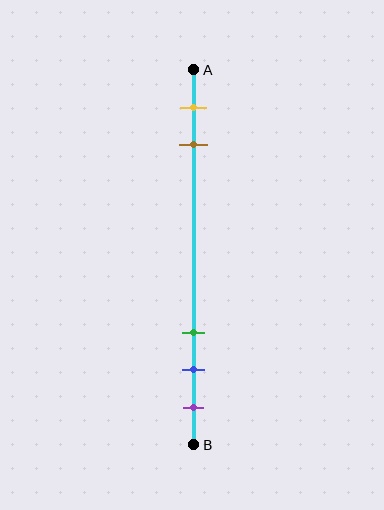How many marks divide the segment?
There are 5 marks dividing the segment.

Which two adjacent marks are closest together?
The blue and purple marks are the closest adjacent pair.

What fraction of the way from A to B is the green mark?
The green mark is approximately 70% (0.7) of the way from A to B.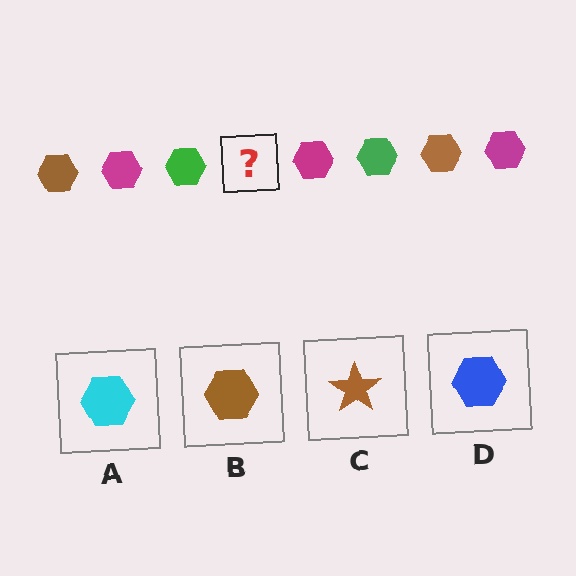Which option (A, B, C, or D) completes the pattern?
B.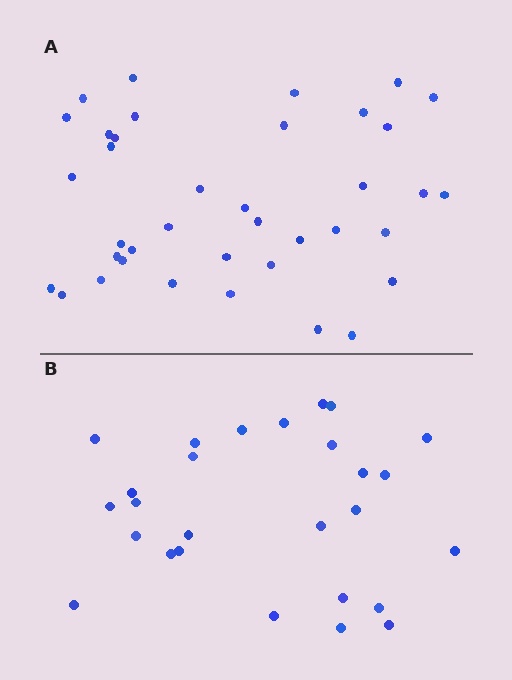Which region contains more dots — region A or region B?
Region A (the top region) has more dots.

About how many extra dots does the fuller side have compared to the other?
Region A has roughly 12 or so more dots than region B.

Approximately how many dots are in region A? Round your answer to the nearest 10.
About 40 dots. (The exact count is 38, which rounds to 40.)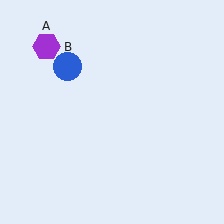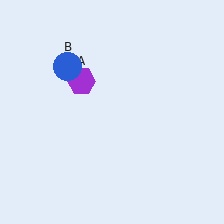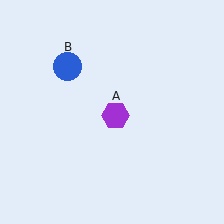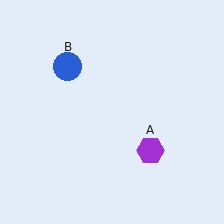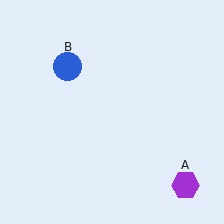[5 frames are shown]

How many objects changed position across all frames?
1 object changed position: purple hexagon (object A).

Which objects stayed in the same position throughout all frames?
Blue circle (object B) remained stationary.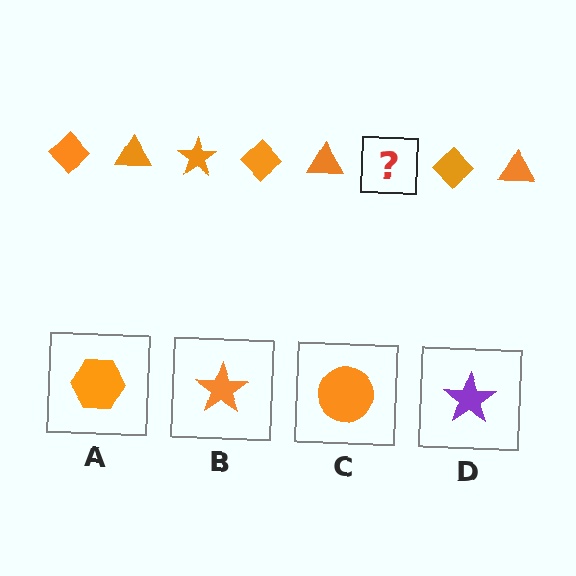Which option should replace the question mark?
Option B.